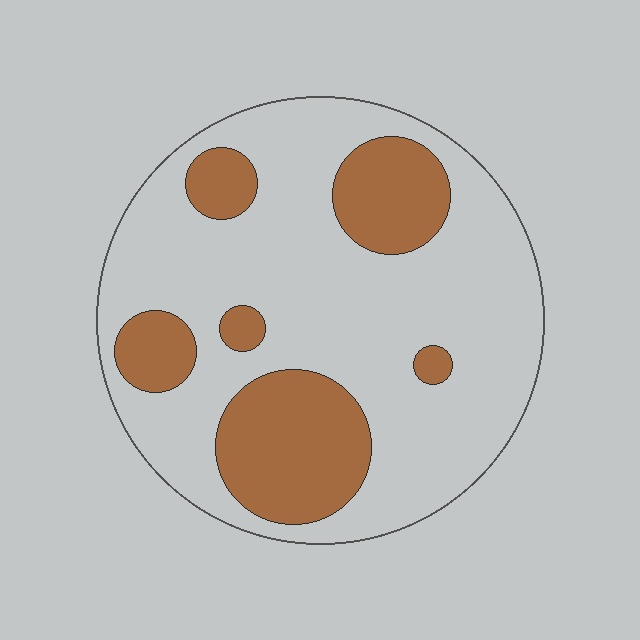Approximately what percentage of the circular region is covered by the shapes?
Approximately 25%.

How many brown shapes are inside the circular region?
6.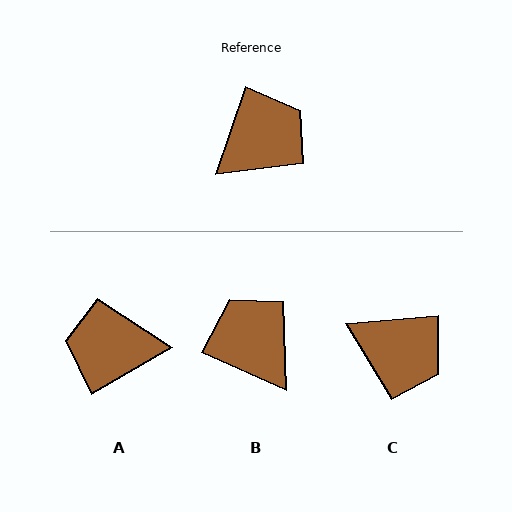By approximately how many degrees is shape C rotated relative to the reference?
Approximately 66 degrees clockwise.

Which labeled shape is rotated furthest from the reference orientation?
A, about 139 degrees away.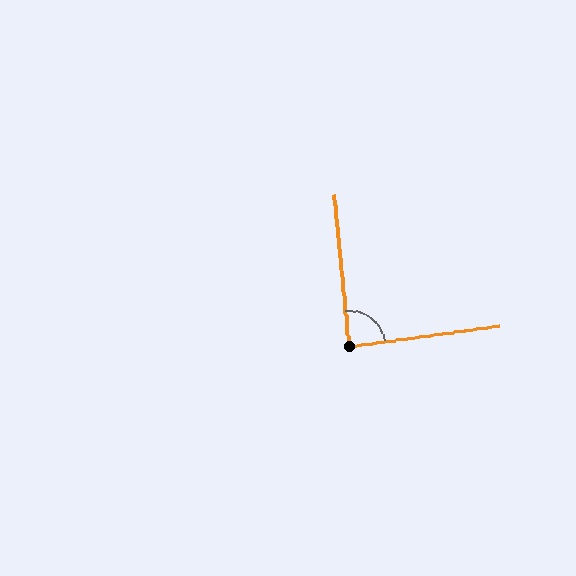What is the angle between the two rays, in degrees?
Approximately 87 degrees.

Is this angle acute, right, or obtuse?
It is approximately a right angle.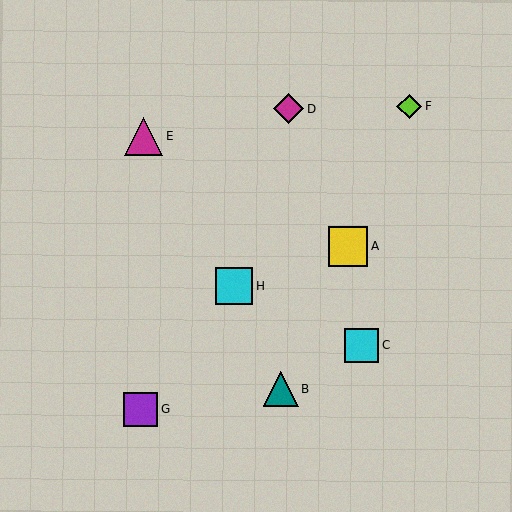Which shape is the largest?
The yellow square (labeled A) is the largest.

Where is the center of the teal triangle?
The center of the teal triangle is at (281, 389).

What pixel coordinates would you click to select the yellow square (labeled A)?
Click at (348, 246) to select the yellow square A.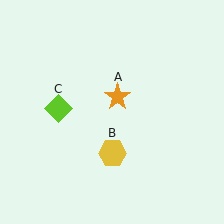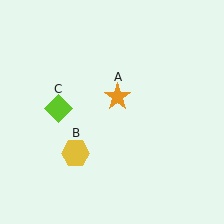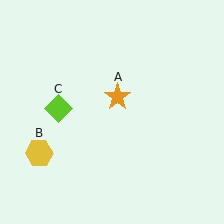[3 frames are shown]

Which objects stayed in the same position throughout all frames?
Orange star (object A) and lime diamond (object C) remained stationary.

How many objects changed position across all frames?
1 object changed position: yellow hexagon (object B).